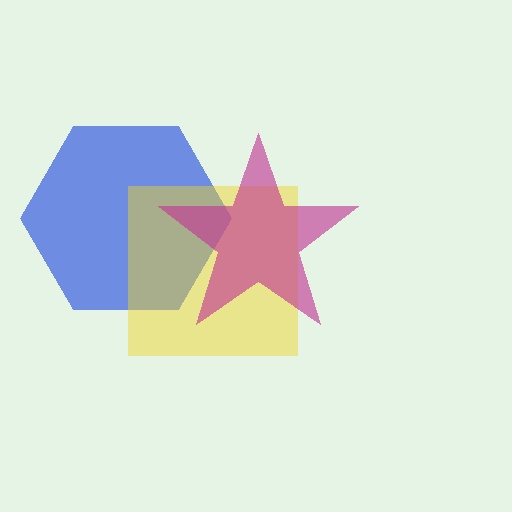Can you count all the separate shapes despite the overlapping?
Yes, there are 3 separate shapes.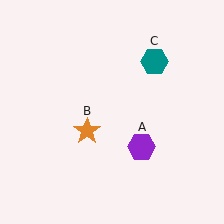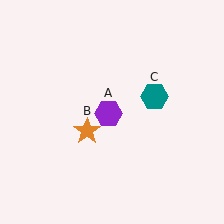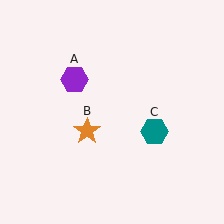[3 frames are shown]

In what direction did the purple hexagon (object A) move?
The purple hexagon (object A) moved up and to the left.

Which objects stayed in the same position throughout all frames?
Orange star (object B) remained stationary.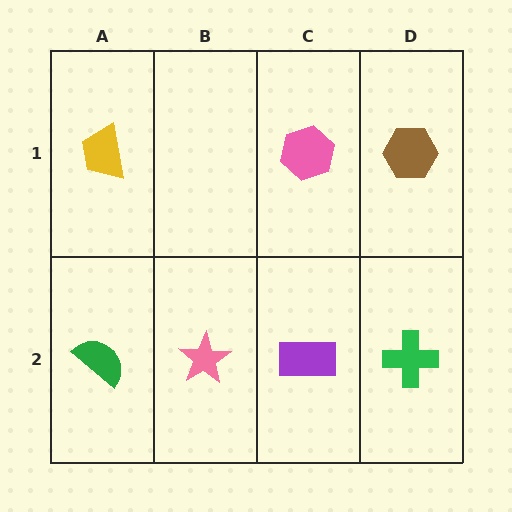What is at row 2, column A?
A green semicircle.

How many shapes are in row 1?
3 shapes.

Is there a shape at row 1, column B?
No, that cell is empty.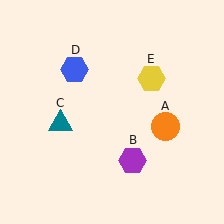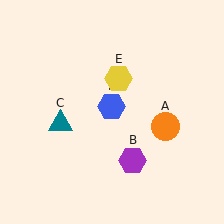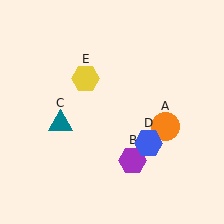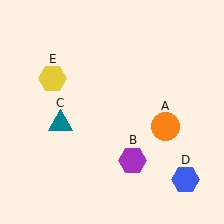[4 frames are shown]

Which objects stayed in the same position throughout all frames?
Orange circle (object A) and purple hexagon (object B) and teal triangle (object C) remained stationary.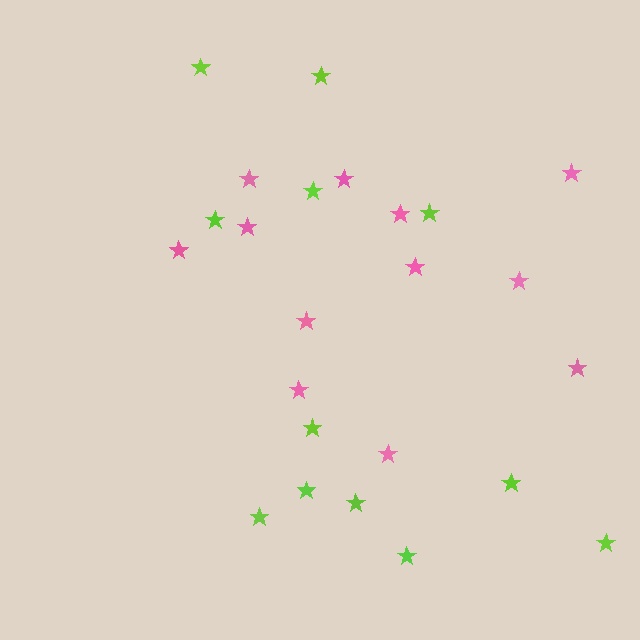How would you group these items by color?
There are 2 groups: one group of pink stars (12) and one group of lime stars (12).